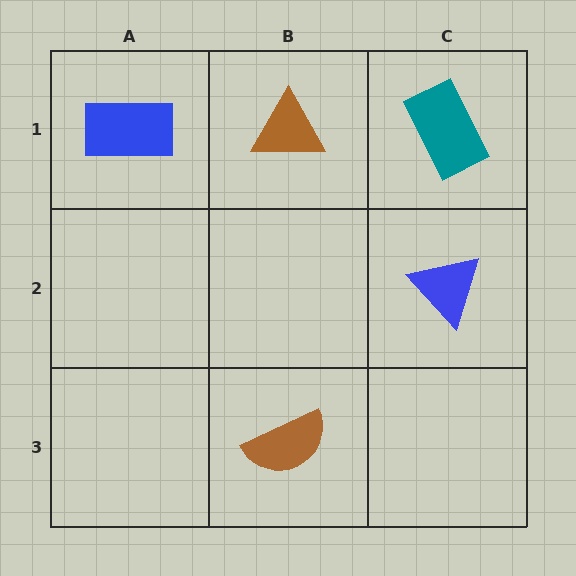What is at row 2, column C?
A blue triangle.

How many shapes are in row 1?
3 shapes.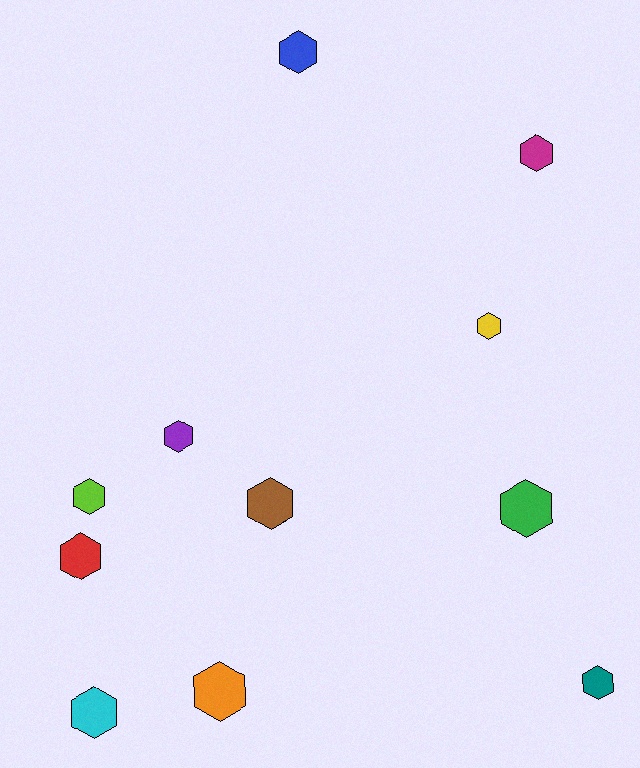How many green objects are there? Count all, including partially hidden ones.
There is 1 green object.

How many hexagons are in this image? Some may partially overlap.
There are 11 hexagons.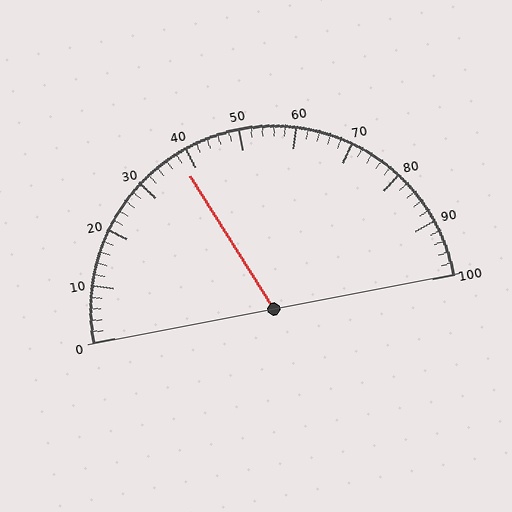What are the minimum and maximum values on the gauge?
The gauge ranges from 0 to 100.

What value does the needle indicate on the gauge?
The needle indicates approximately 38.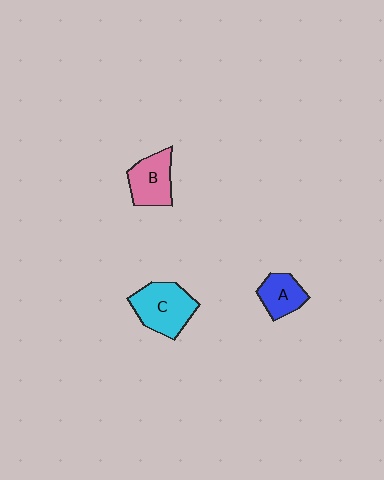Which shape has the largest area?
Shape C (cyan).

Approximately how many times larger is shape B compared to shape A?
Approximately 1.3 times.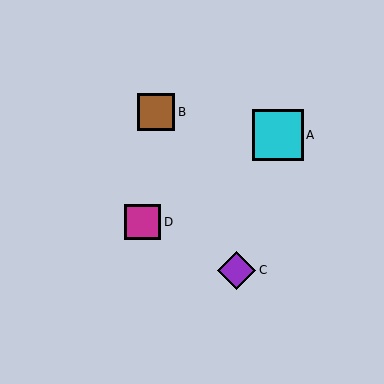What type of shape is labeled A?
Shape A is a cyan square.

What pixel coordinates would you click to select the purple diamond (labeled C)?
Click at (237, 270) to select the purple diamond C.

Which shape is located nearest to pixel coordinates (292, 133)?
The cyan square (labeled A) at (278, 135) is nearest to that location.